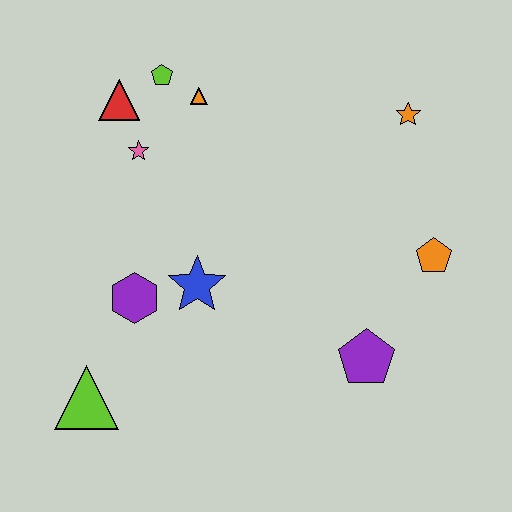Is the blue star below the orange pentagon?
Yes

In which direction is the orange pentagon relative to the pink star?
The orange pentagon is to the right of the pink star.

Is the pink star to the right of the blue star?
No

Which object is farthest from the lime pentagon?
The purple pentagon is farthest from the lime pentagon.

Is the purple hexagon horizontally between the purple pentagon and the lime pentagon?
No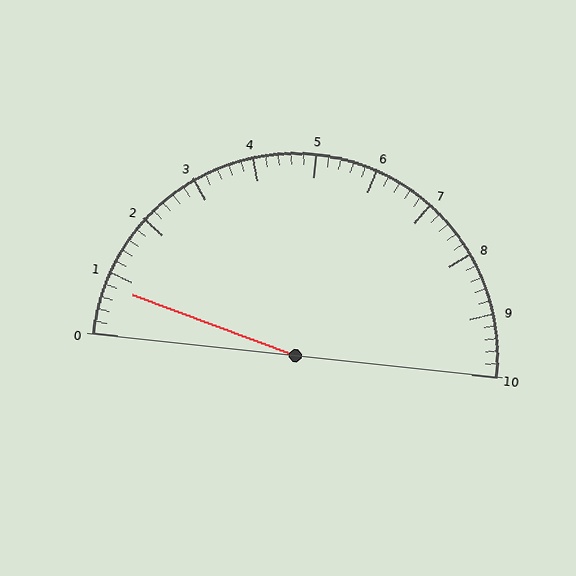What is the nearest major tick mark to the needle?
The nearest major tick mark is 1.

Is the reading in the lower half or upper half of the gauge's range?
The reading is in the lower half of the range (0 to 10).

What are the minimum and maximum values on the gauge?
The gauge ranges from 0 to 10.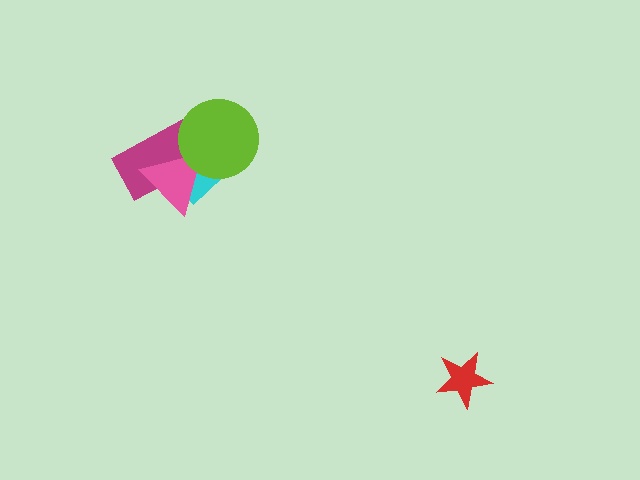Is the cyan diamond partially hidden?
Yes, it is partially covered by another shape.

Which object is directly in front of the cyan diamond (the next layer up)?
The magenta rectangle is directly in front of the cyan diamond.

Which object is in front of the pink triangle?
The lime circle is in front of the pink triangle.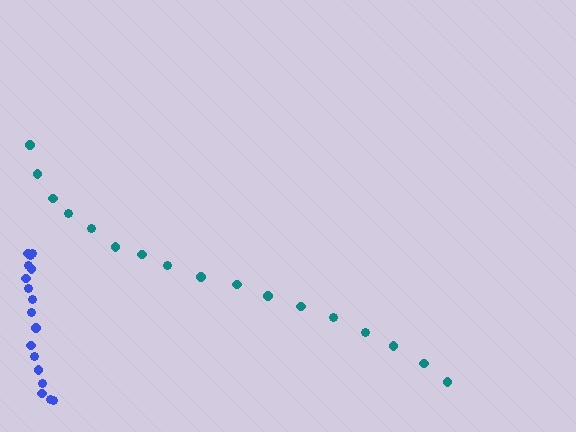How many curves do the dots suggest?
There are 2 distinct paths.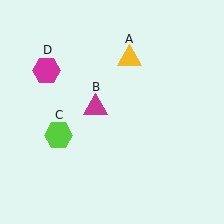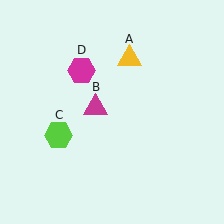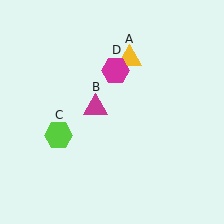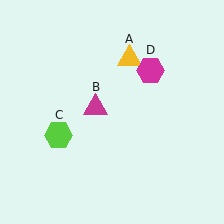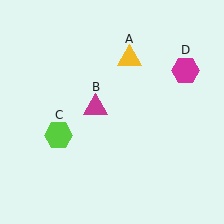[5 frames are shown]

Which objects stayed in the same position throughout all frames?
Yellow triangle (object A) and magenta triangle (object B) and lime hexagon (object C) remained stationary.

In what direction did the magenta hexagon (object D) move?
The magenta hexagon (object D) moved right.